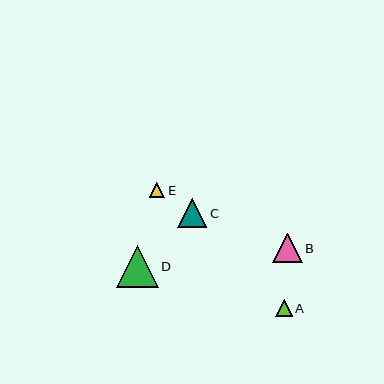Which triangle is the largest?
Triangle D is the largest with a size of approximately 42 pixels.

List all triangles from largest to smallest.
From largest to smallest: D, C, B, A, E.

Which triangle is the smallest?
Triangle E is the smallest with a size of approximately 15 pixels.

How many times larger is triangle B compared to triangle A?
Triangle B is approximately 1.8 times the size of triangle A.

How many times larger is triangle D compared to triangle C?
Triangle D is approximately 1.4 times the size of triangle C.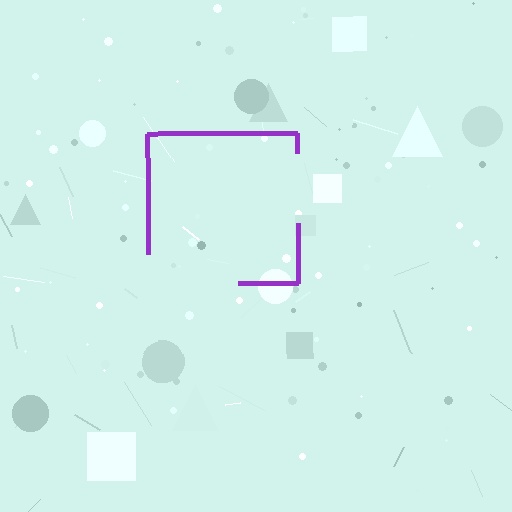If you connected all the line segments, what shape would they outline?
They would outline a square.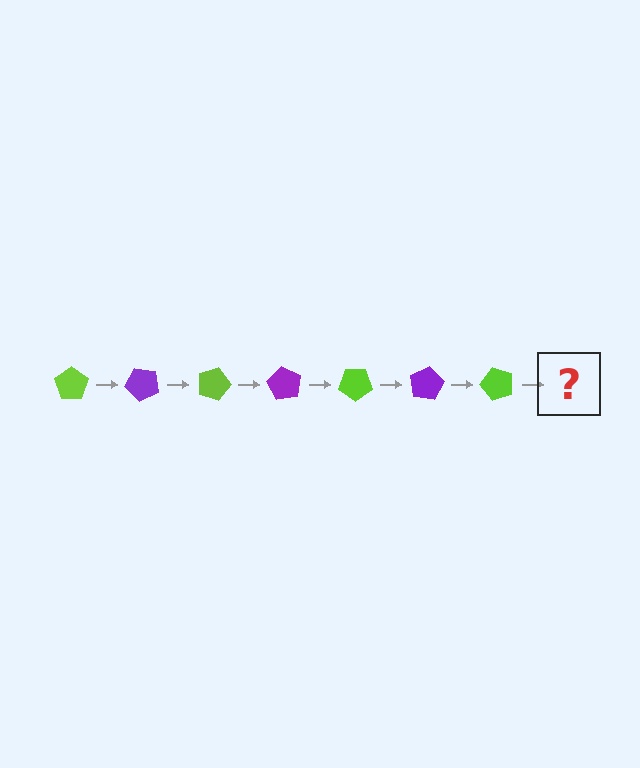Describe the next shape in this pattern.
It should be a purple pentagon, rotated 315 degrees from the start.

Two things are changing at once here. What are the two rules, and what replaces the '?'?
The two rules are that it rotates 45 degrees each step and the color cycles through lime and purple. The '?' should be a purple pentagon, rotated 315 degrees from the start.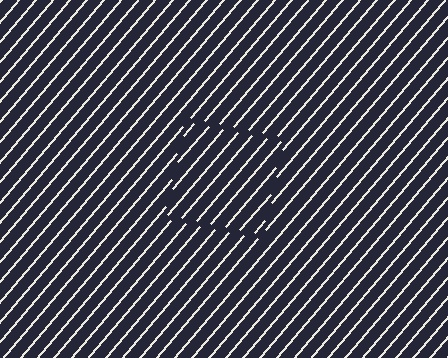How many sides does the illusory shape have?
4 sides — the line-ends trace a square.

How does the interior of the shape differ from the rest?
The interior of the shape contains the same grating, shifted by half a period — the contour is defined by the phase discontinuity where line-ends from the inner and outer gratings abut.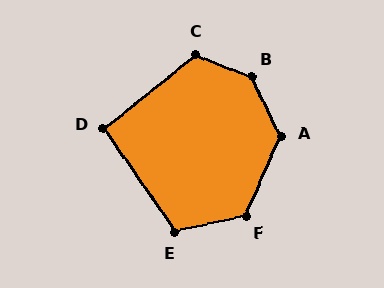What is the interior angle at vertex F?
Approximately 127 degrees (obtuse).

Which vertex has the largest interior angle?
B, at approximately 139 degrees.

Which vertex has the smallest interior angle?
D, at approximately 95 degrees.